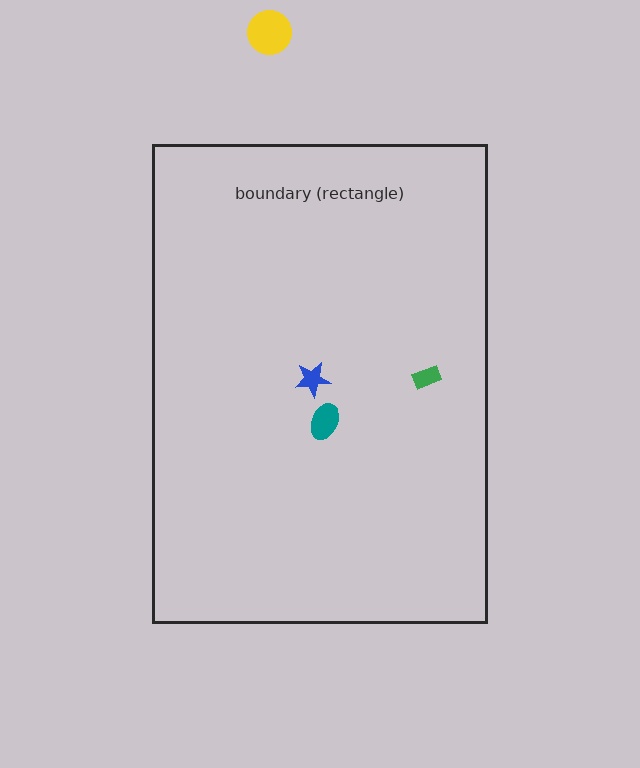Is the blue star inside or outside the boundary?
Inside.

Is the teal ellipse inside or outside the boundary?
Inside.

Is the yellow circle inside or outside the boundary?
Outside.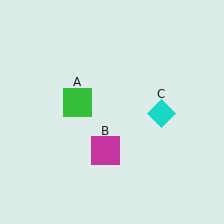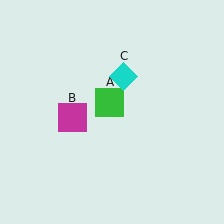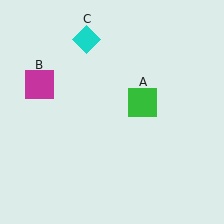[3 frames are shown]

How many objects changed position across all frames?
3 objects changed position: green square (object A), magenta square (object B), cyan diamond (object C).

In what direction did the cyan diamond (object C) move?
The cyan diamond (object C) moved up and to the left.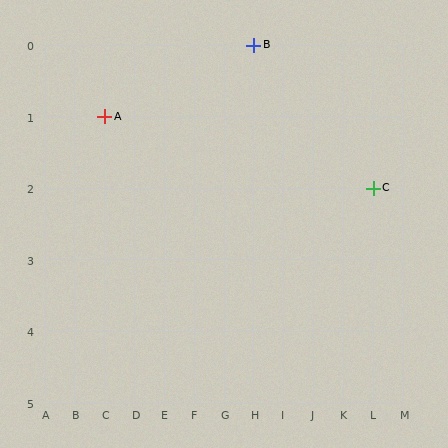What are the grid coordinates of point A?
Point A is at grid coordinates (C, 1).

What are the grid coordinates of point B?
Point B is at grid coordinates (H, 0).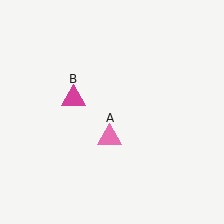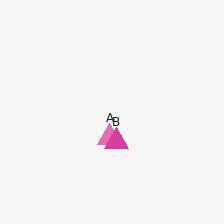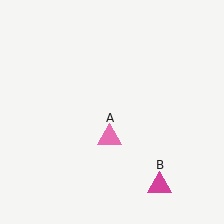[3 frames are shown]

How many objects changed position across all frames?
1 object changed position: magenta triangle (object B).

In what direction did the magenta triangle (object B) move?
The magenta triangle (object B) moved down and to the right.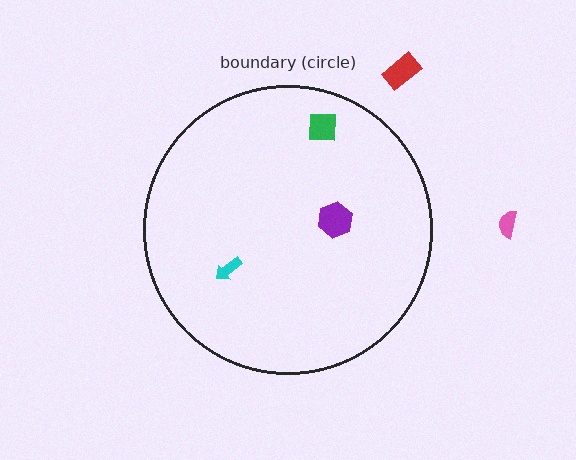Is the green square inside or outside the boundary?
Inside.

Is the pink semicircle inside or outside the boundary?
Outside.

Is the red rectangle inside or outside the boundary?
Outside.